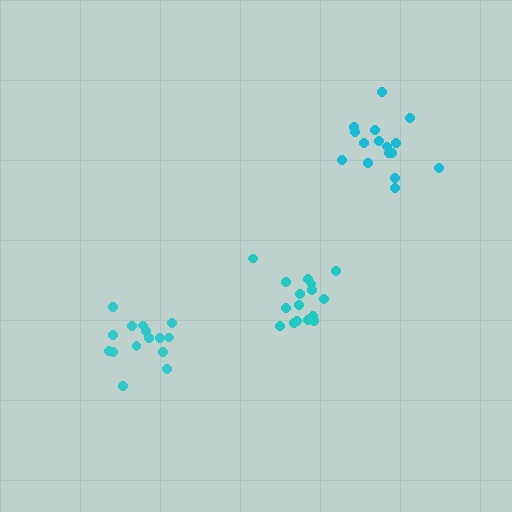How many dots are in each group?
Group 1: 16 dots, Group 2: 15 dots, Group 3: 16 dots (47 total).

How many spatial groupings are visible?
There are 3 spatial groupings.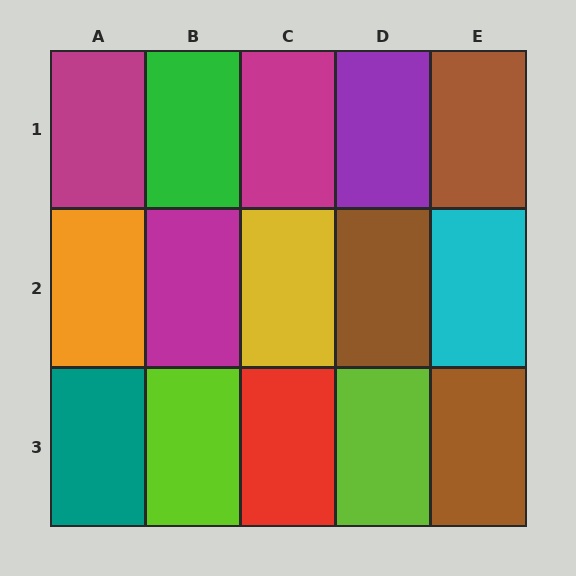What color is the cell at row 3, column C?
Red.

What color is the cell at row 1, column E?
Brown.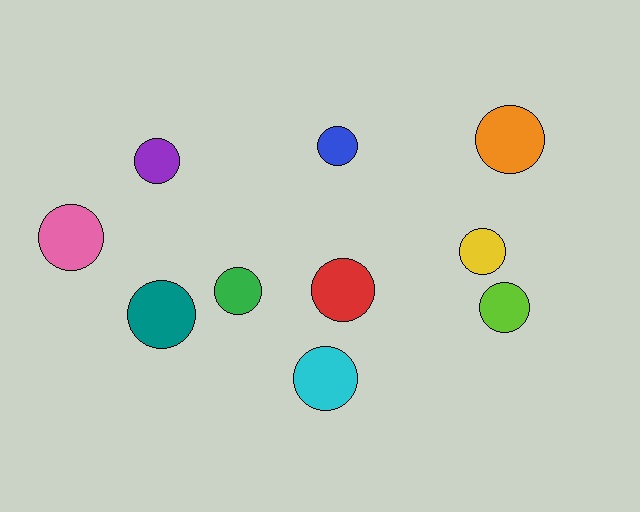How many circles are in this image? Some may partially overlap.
There are 10 circles.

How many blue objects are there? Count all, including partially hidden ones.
There is 1 blue object.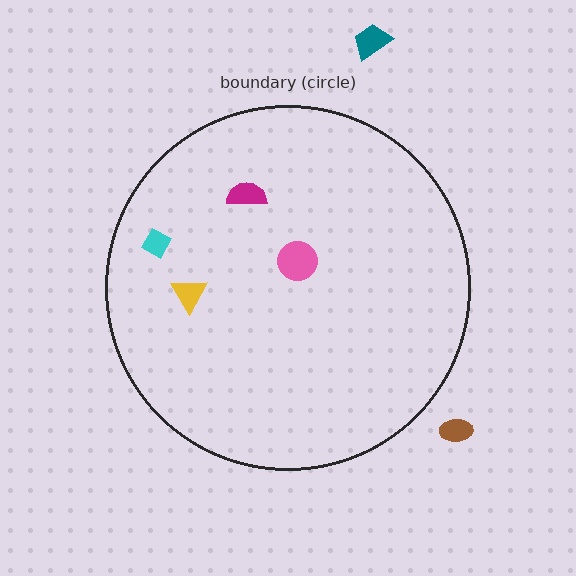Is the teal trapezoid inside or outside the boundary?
Outside.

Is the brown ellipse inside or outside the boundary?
Outside.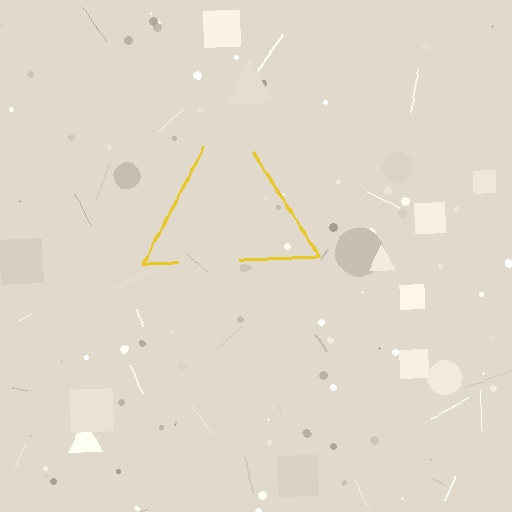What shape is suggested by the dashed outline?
The dashed outline suggests a triangle.